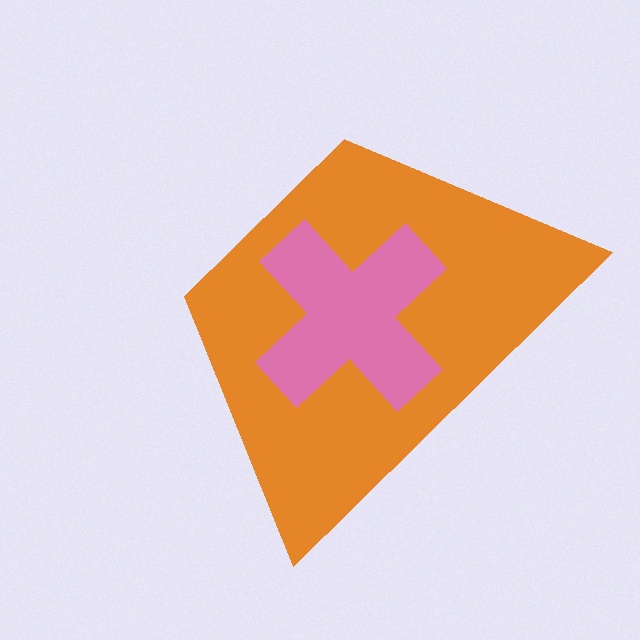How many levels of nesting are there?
2.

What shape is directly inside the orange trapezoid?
The pink cross.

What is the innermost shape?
The pink cross.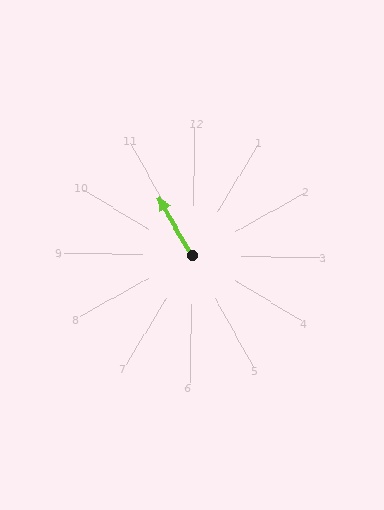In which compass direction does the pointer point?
Northwest.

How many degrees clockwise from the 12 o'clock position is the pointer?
Approximately 329 degrees.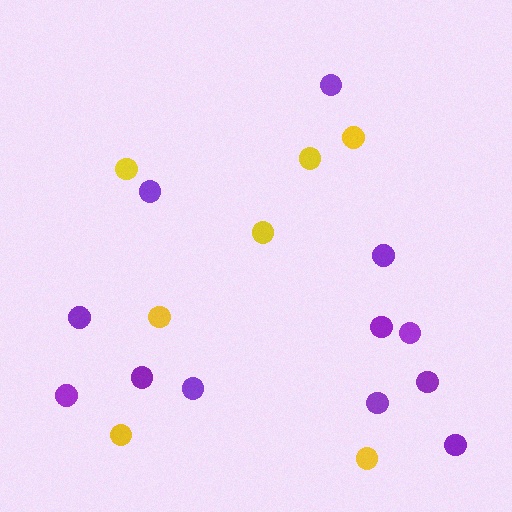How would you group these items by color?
There are 2 groups: one group of yellow circles (7) and one group of purple circles (12).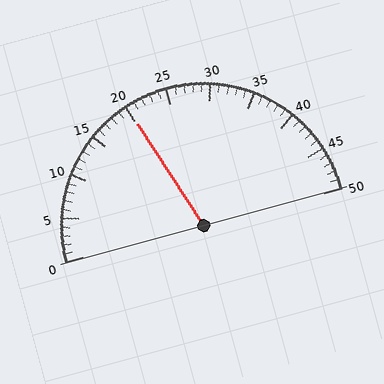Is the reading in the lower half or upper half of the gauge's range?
The reading is in the lower half of the range (0 to 50).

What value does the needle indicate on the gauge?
The needle indicates approximately 20.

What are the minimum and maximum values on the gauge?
The gauge ranges from 0 to 50.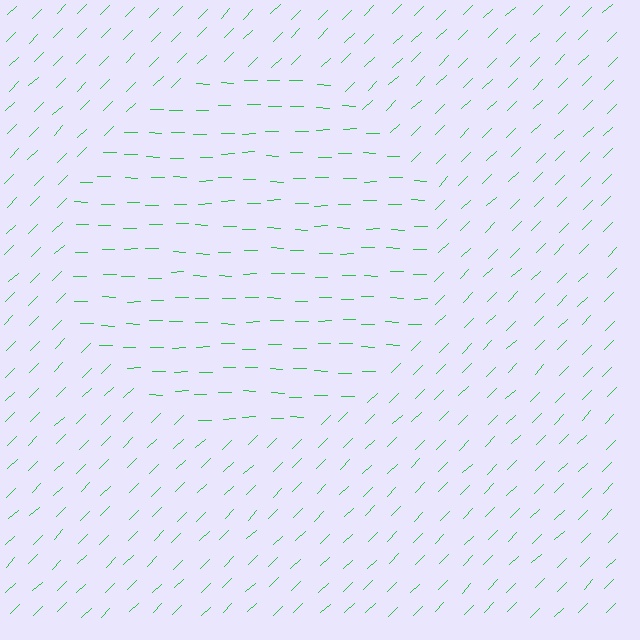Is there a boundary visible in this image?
Yes, there is a texture boundary formed by a change in line orientation.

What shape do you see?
I see a circle.